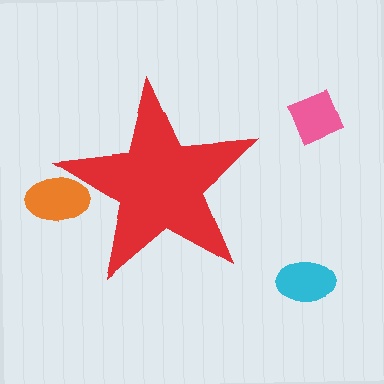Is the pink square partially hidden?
No, the pink square is fully visible.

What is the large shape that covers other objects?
A red star.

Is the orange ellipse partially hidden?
Yes, the orange ellipse is partially hidden behind the red star.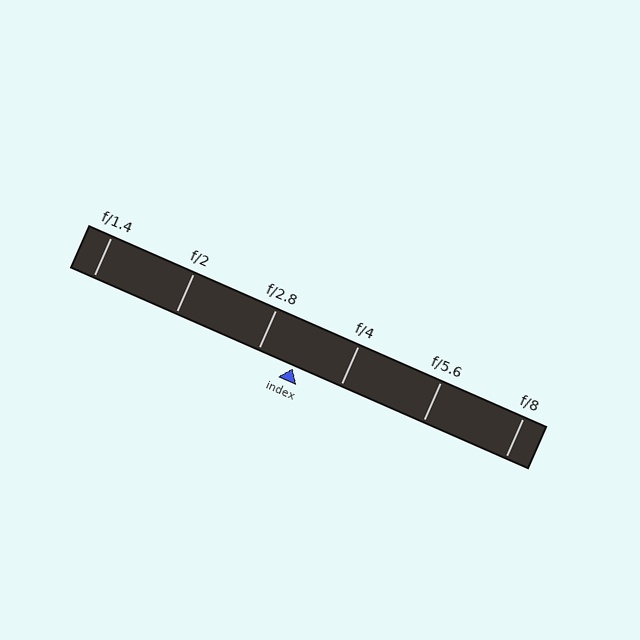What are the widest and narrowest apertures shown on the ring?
The widest aperture shown is f/1.4 and the narrowest is f/8.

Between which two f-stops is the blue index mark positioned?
The index mark is between f/2.8 and f/4.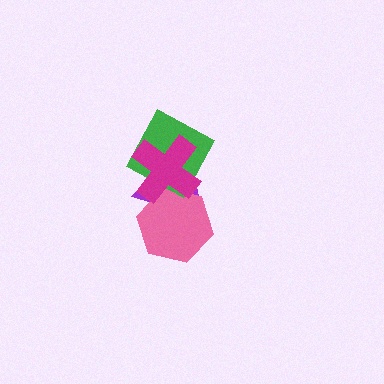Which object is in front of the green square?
The magenta cross is in front of the green square.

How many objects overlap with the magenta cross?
3 objects overlap with the magenta cross.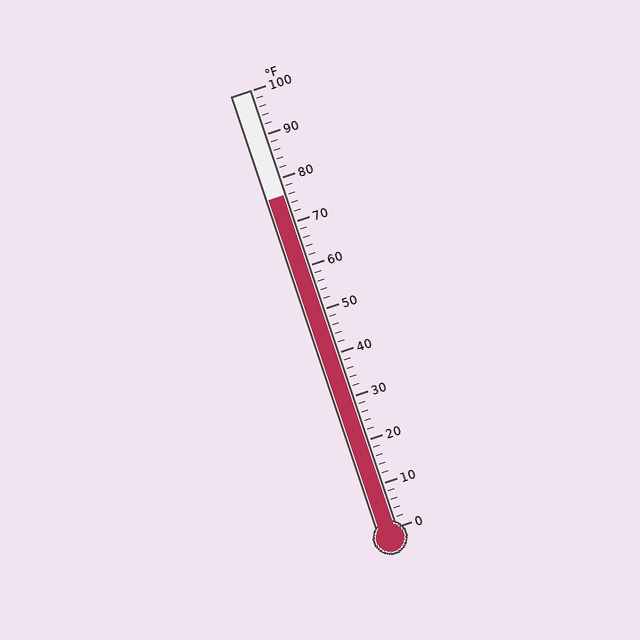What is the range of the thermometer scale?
The thermometer scale ranges from 0°F to 100°F.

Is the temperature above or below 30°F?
The temperature is above 30°F.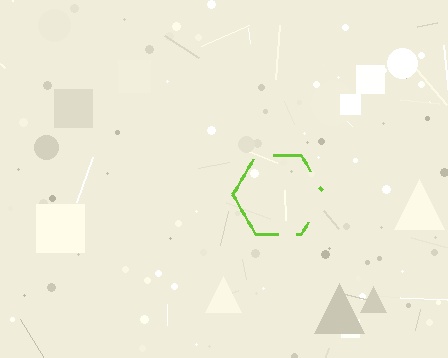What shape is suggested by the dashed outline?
The dashed outline suggests a hexagon.